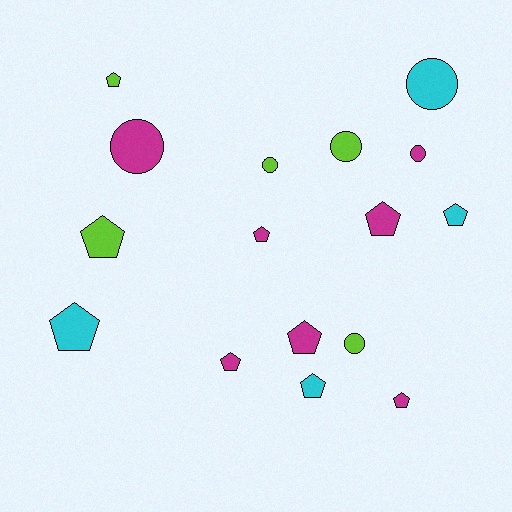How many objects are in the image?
There are 16 objects.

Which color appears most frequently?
Magenta, with 7 objects.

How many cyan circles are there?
There is 1 cyan circle.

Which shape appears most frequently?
Pentagon, with 10 objects.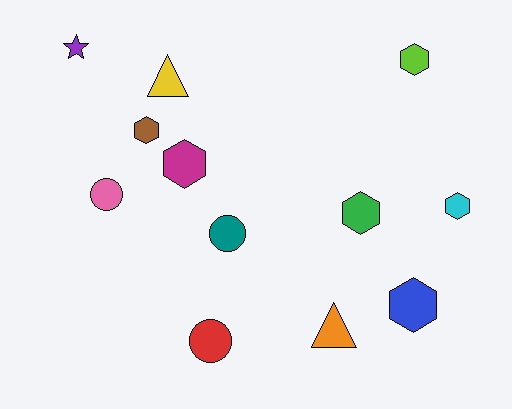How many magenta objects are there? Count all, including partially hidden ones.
There is 1 magenta object.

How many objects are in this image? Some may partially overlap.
There are 12 objects.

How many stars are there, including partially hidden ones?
There is 1 star.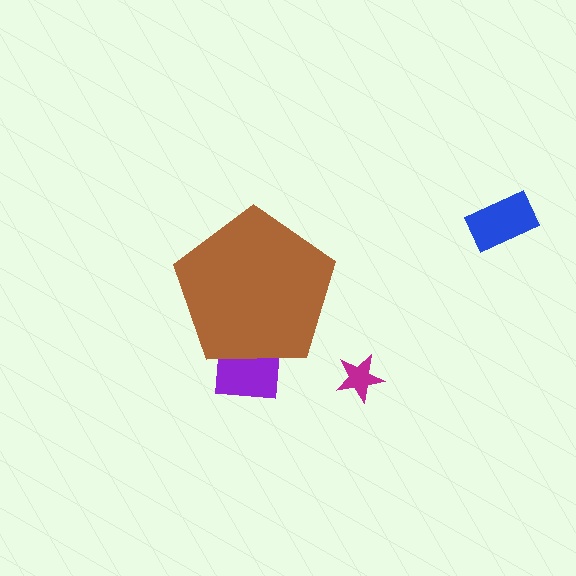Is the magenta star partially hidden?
No, the magenta star is fully visible.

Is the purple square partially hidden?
Yes, the purple square is partially hidden behind the brown pentagon.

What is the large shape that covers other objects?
A brown pentagon.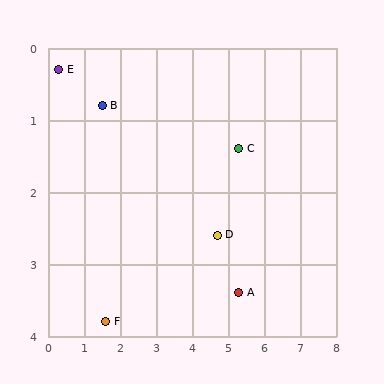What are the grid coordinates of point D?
Point D is at approximately (4.7, 2.6).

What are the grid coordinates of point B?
Point B is at approximately (1.5, 0.8).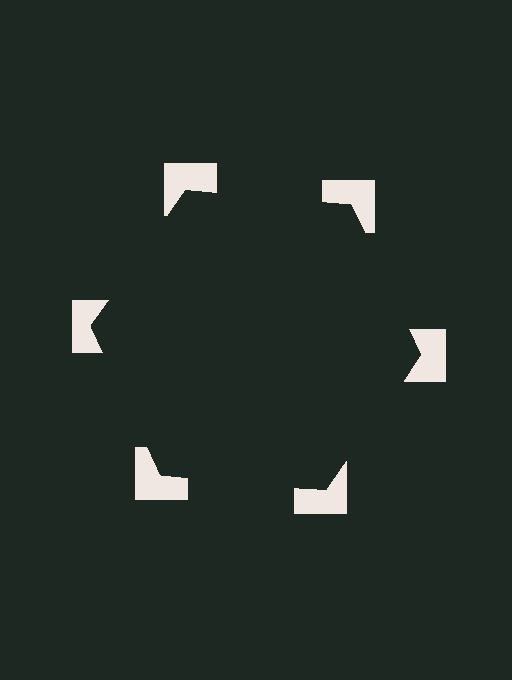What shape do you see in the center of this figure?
An illusory hexagon — its edges are inferred from the aligned wedge cuts in the notched squares, not physically drawn.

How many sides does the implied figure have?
6 sides.